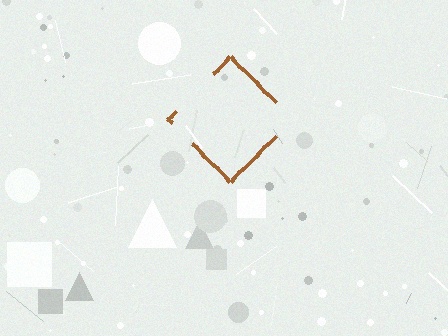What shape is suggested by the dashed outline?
The dashed outline suggests a diamond.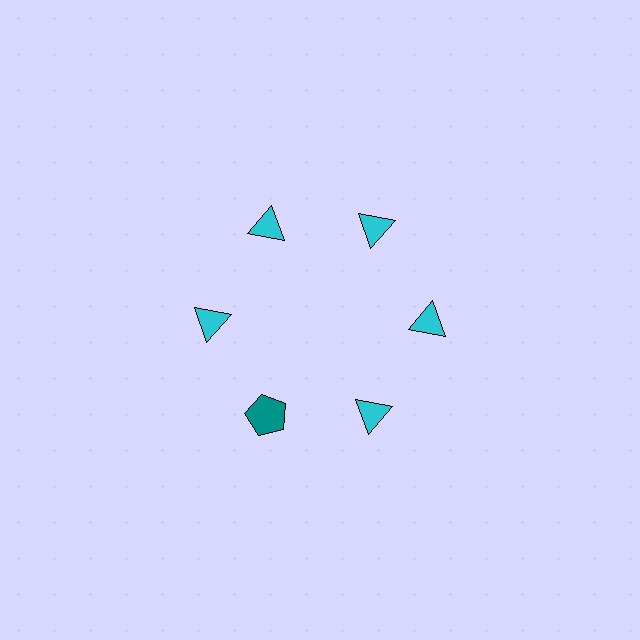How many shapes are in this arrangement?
There are 6 shapes arranged in a ring pattern.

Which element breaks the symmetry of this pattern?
The teal pentagon at roughly the 7 o'clock position breaks the symmetry. All other shapes are cyan triangles.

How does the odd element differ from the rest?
It differs in both color (teal instead of cyan) and shape (pentagon instead of triangle).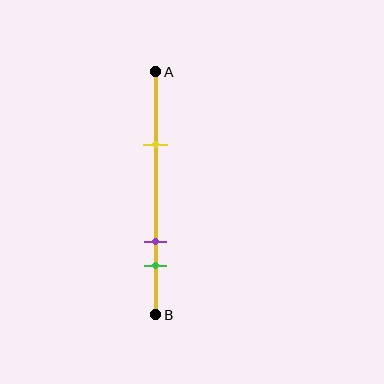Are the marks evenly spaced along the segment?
No, the marks are not evenly spaced.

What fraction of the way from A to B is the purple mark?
The purple mark is approximately 70% (0.7) of the way from A to B.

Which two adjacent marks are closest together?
The purple and green marks are the closest adjacent pair.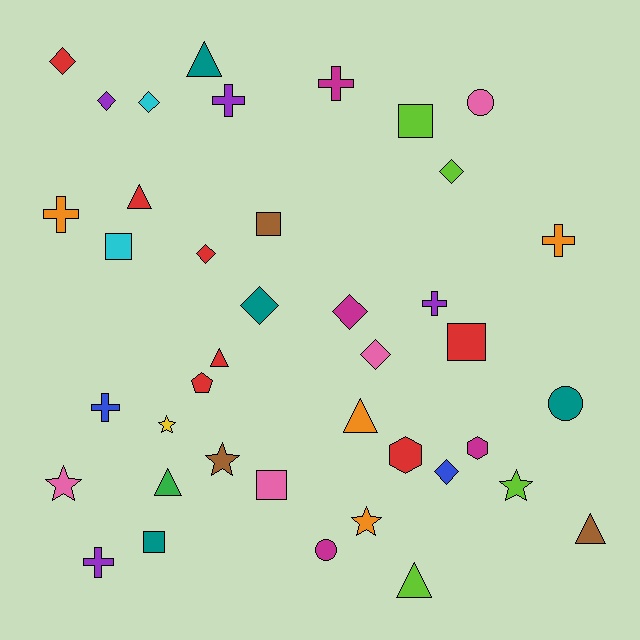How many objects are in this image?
There are 40 objects.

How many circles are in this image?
There are 3 circles.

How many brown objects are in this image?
There are 3 brown objects.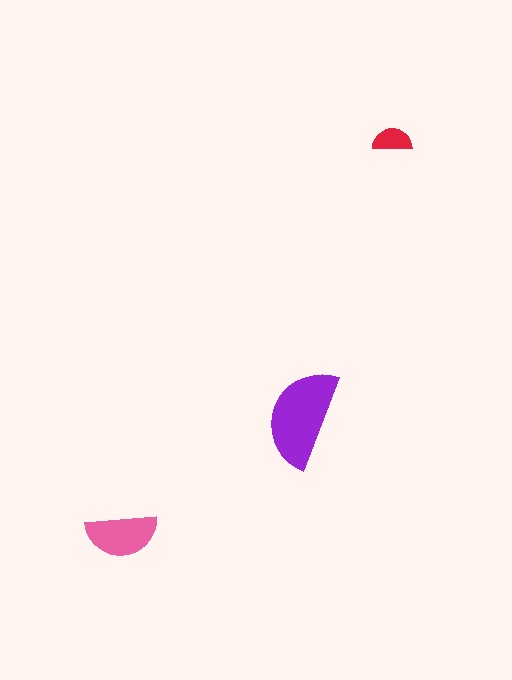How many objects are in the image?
There are 3 objects in the image.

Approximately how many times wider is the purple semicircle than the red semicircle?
About 2.5 times wider.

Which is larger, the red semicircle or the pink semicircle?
The pink one.